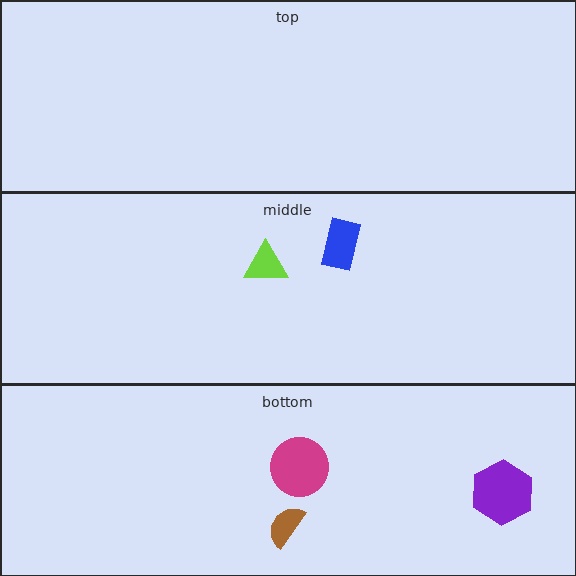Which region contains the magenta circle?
The bottom region.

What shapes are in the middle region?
The lime triangle, the blue rectangle.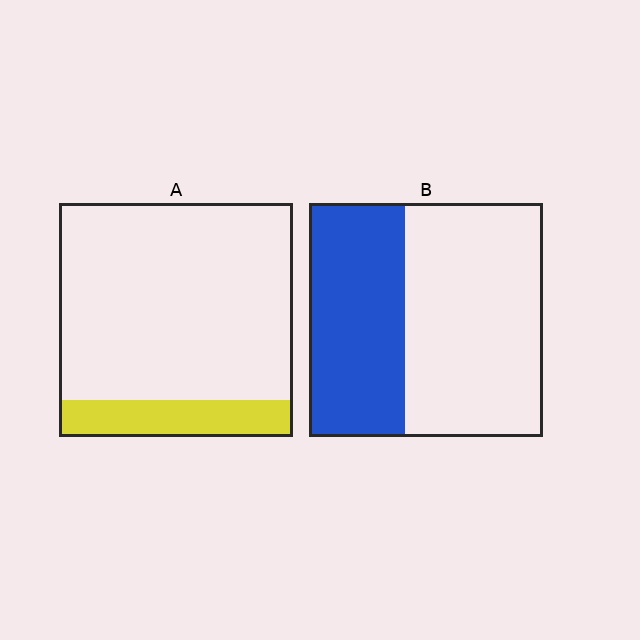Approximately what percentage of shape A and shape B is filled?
A is approximately 15% and B is approximately 40%.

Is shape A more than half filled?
No.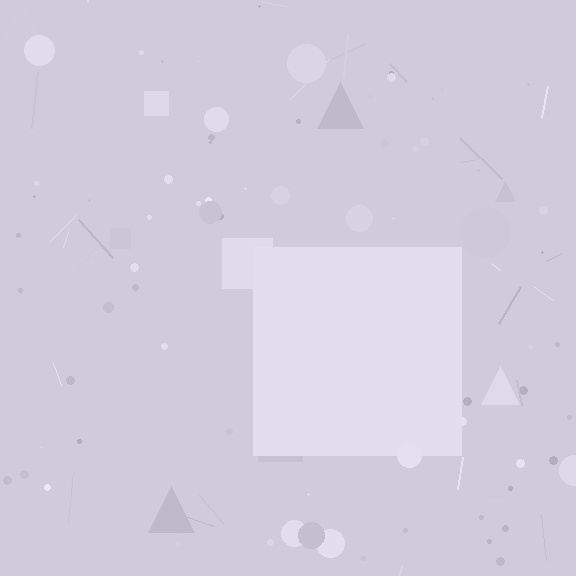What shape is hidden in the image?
A square is hidden in the image.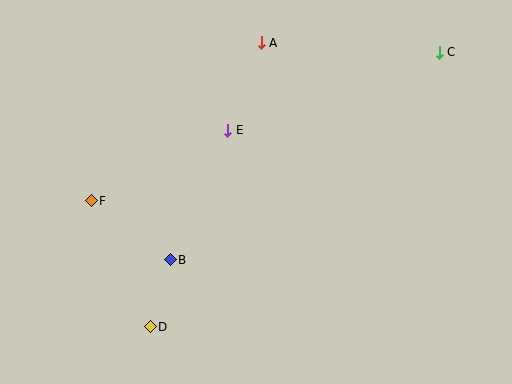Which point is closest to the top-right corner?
Point C is closest to the top-right corner.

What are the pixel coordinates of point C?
Point C is at (439, 52).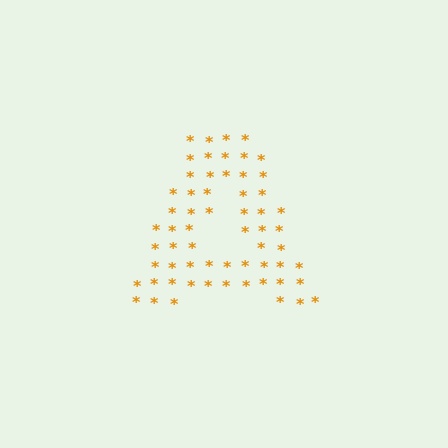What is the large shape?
The large shape is the letter A.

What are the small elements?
The small elements are asterisks.